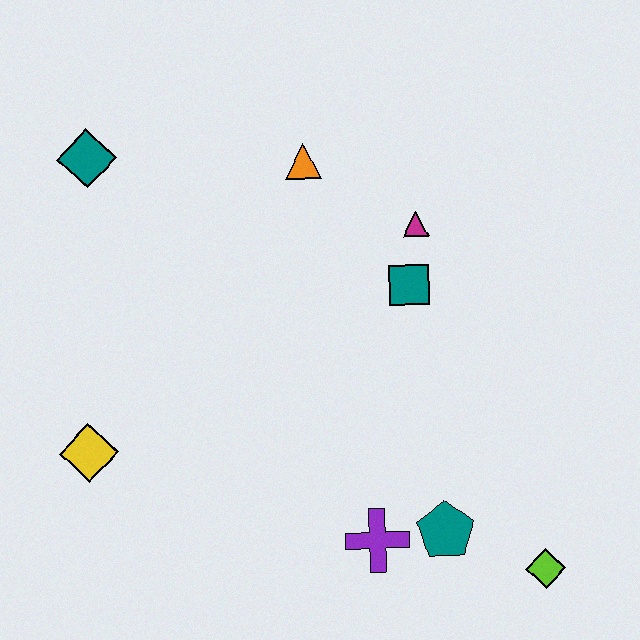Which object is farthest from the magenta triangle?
The yellow diamond is farthest from the magenta triangle.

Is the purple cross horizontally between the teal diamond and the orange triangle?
No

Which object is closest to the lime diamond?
The teal pentagon is closest to the lime diamond.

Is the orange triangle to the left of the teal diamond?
No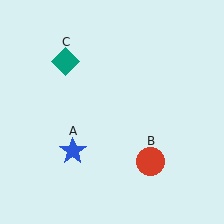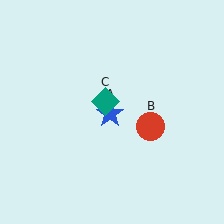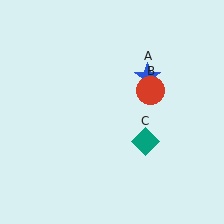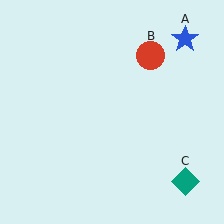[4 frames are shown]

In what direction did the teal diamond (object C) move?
The teal diamond (object C) moved down and to the right.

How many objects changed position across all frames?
3 objects changed position: blue star (object A), red circle (object B), teal diamond (object C).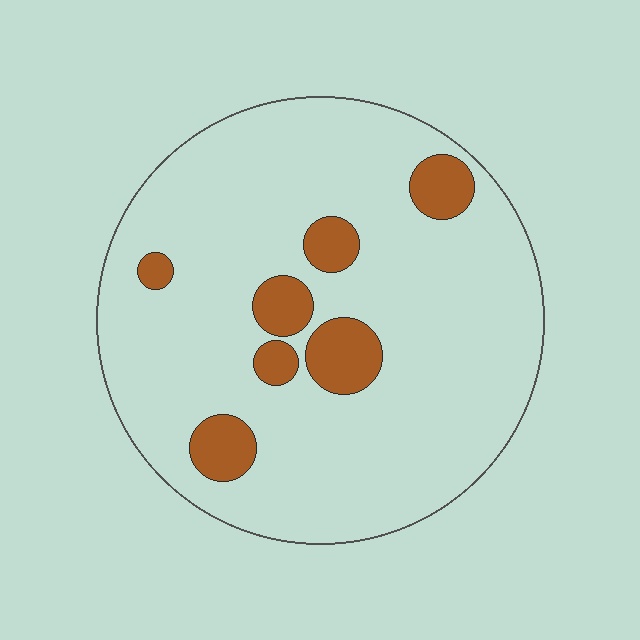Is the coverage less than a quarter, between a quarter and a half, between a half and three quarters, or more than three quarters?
Less than a quarter.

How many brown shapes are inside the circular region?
7.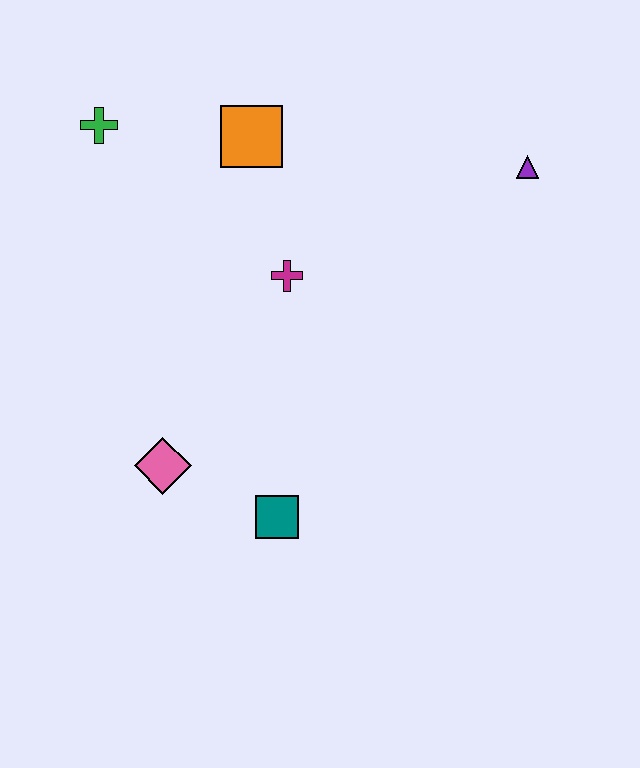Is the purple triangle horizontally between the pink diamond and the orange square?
No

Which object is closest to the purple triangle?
The magenta cross is closest to the purple triangle.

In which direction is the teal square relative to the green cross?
The teal square is below the green cross.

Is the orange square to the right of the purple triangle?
No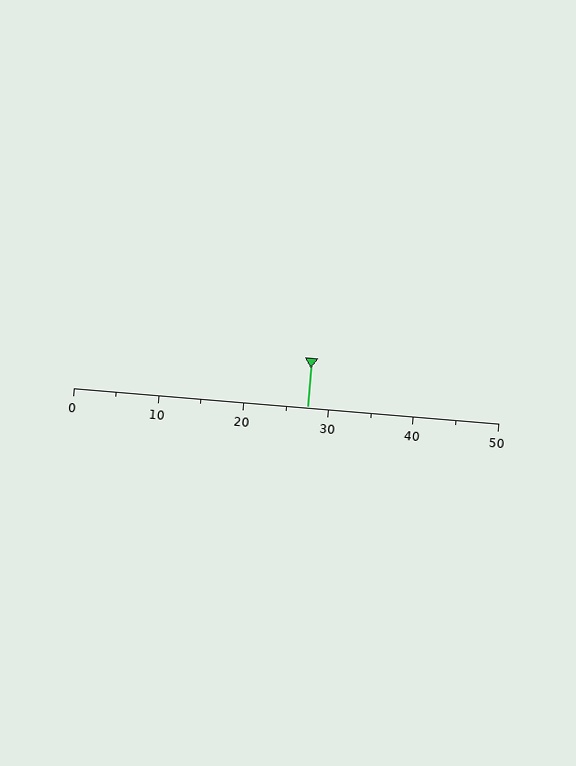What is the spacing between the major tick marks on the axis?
The major ticks are spaced 10 apart.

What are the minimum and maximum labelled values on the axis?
The axis runs from 0 to 50.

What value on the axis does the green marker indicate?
The marker indicates approximately 27.5.